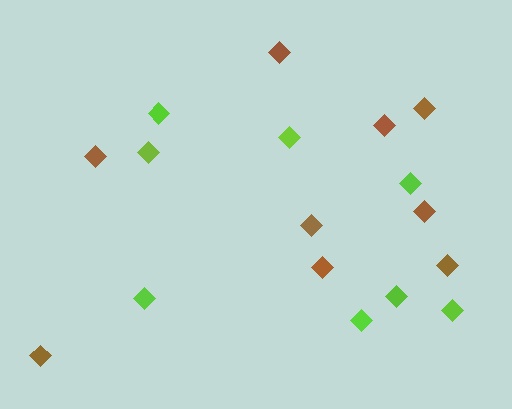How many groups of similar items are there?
There are 2 groups: one group of lime diamonds (8) and one group of brown diamonds (9).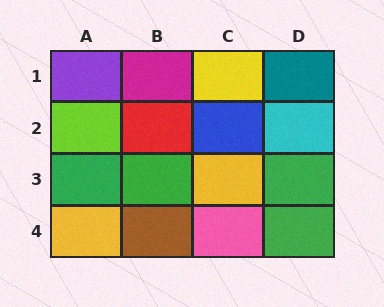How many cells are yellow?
3 cells are yellow.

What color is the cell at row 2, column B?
Red.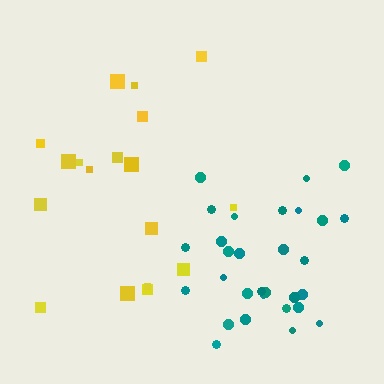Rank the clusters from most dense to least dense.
teal, yellow.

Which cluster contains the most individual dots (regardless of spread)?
Teal (30).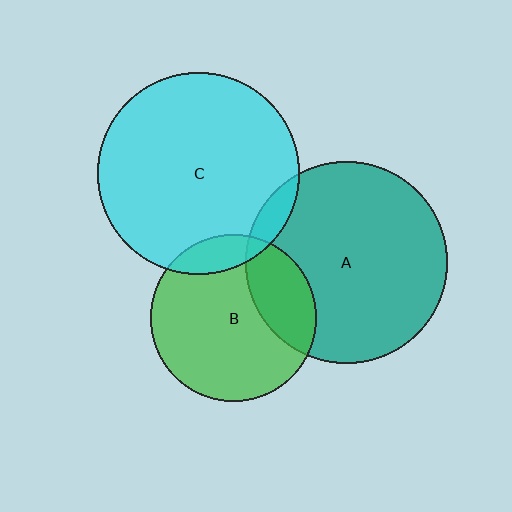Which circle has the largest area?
Circle A (teal).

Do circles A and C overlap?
Yes.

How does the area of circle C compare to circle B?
Approximately 1.5 times.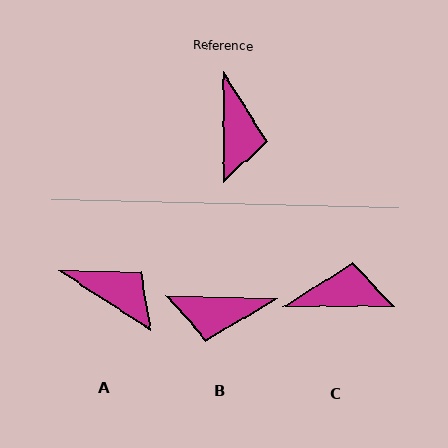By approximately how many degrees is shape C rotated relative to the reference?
Approximately 90 degrees counter-clockwise.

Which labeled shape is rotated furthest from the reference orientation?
B, about 92 degrees away.